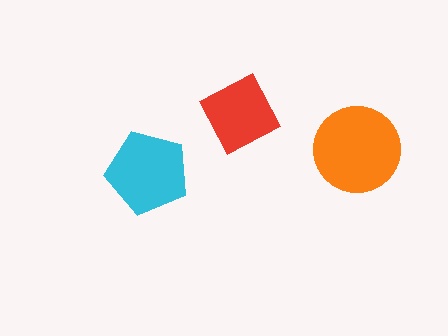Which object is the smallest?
The red square.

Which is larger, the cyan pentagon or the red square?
The cyan pentagon.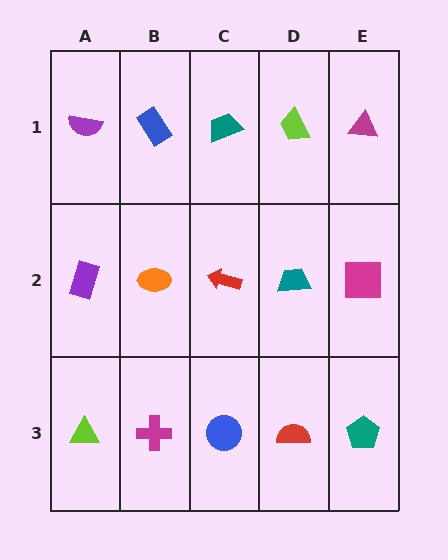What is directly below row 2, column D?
A red semicircle.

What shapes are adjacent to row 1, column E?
A magenta square (row 2, column E), a lime trapezoid (row 1, column D).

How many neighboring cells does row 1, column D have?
3.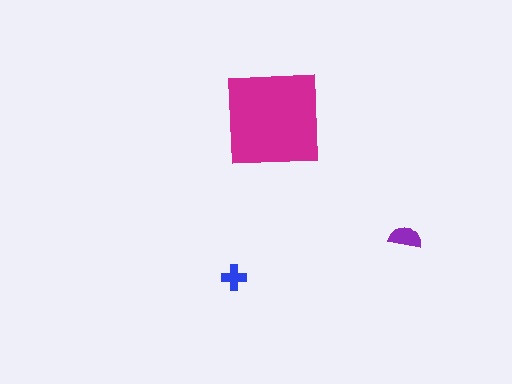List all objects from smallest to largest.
The blue cross, the purple semicircle, the magenta square.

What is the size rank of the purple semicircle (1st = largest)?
2nd.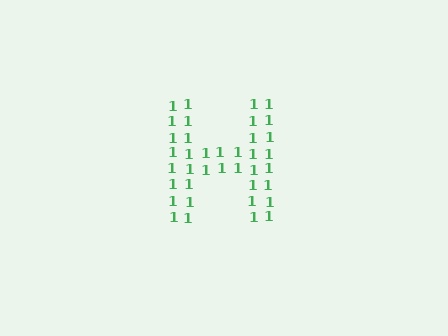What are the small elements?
The small elements are digit 1's.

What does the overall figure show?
The overall figure shows the letter H.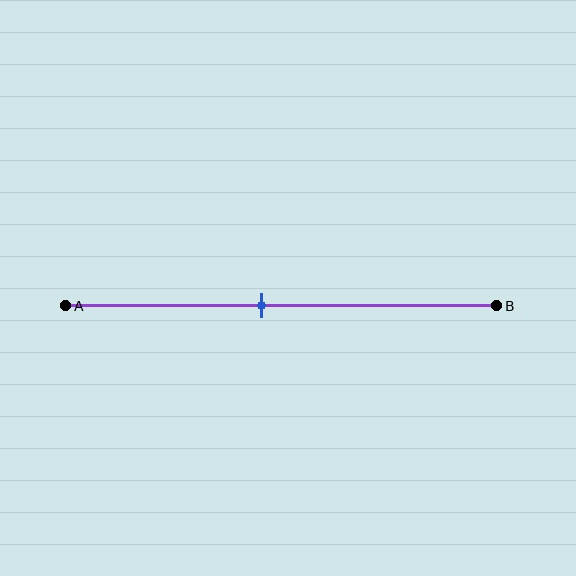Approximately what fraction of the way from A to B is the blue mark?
The blue mark is approximately 45% of the way from A to B.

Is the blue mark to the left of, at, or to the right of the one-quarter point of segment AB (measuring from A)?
The blue mark is to the right of the one-quarter point of segment AB.